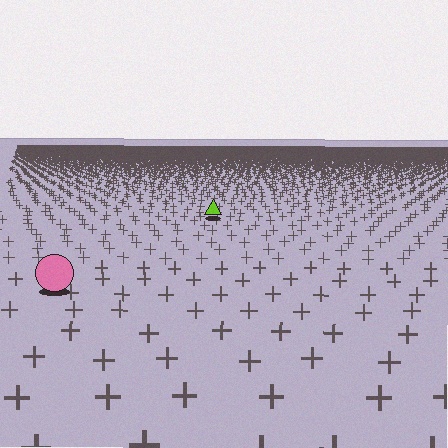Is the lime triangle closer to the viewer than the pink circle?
No. The pink circle is closer — you can tell from the texture gradient: the ground texture is coarser near it.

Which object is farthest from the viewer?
The lime triangle is farthest from the viewer. It appears smaller and the ground texture around it is denser.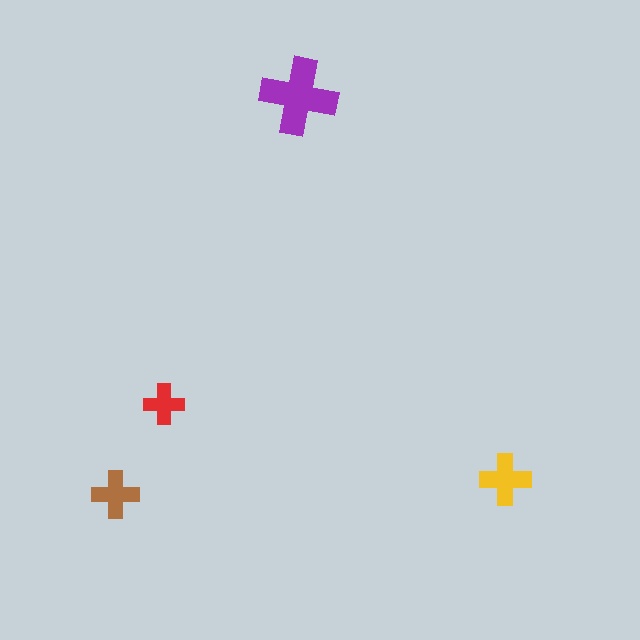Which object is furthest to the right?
The yellow cross is rightmost.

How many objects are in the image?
There are 4 objects in the image.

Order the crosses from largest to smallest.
the purple one, the yellow one, the brown one, the red one.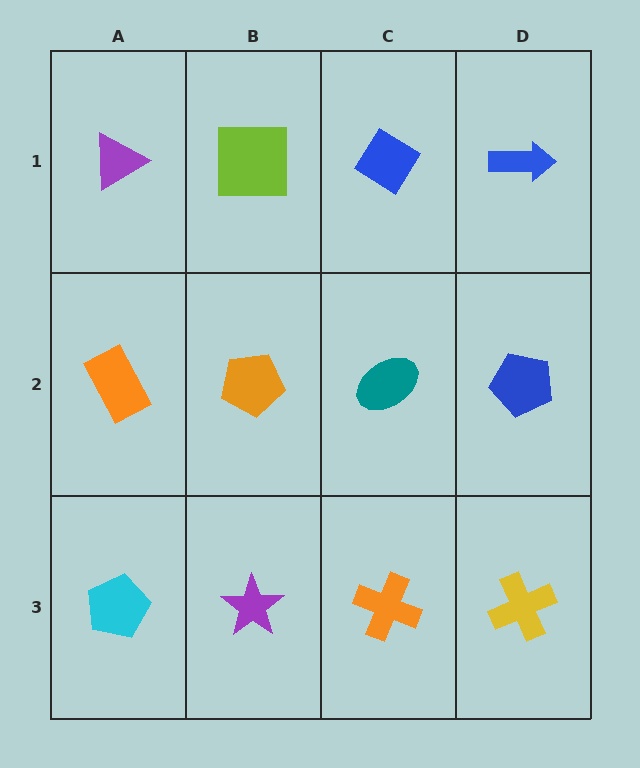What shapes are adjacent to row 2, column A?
A purple triangle (row 1, column A), a cyan pentagon (row 3, column A), an orange pentagon (row 2, column B).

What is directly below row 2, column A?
A cyan pentagon.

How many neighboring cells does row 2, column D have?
3.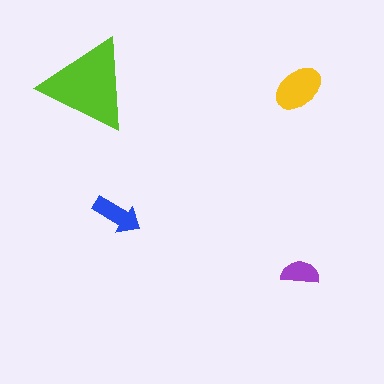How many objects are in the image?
There are 4 objects in the image.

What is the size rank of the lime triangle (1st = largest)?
1st.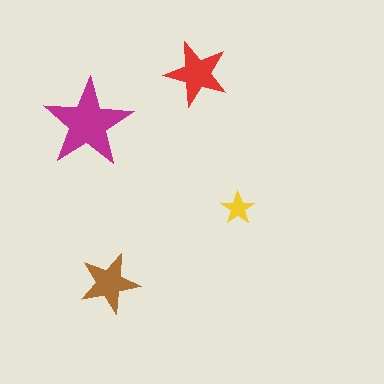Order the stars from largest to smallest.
the magenta one, the red one, the brown one, the yellow one.